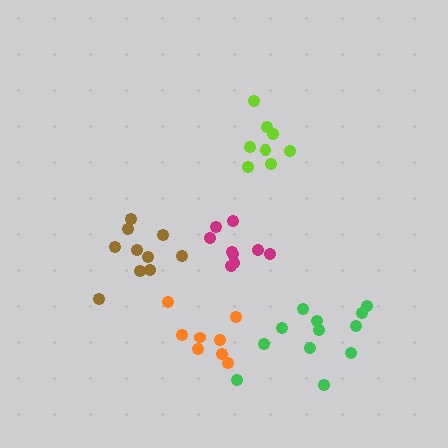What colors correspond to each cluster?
The clusters are colored: orange, lime, brown, green, magenta.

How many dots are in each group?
Group 1: 8 dots, Group 2: 8 dots, Group 3: 10 dots, Group 4: 12 dots, Group 5: 9 dots (47 total).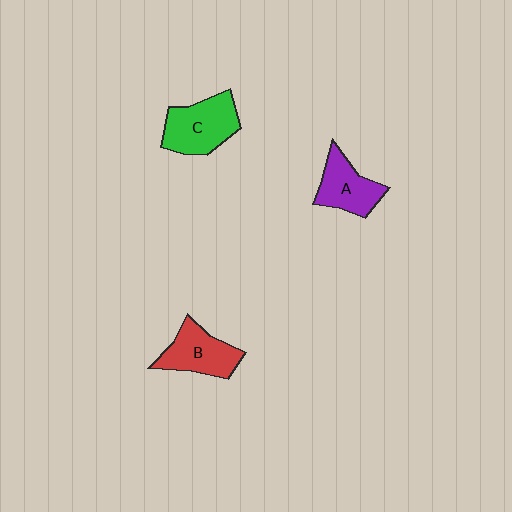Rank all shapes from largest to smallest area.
From largest to smallest: C (green), B (red), A (purple).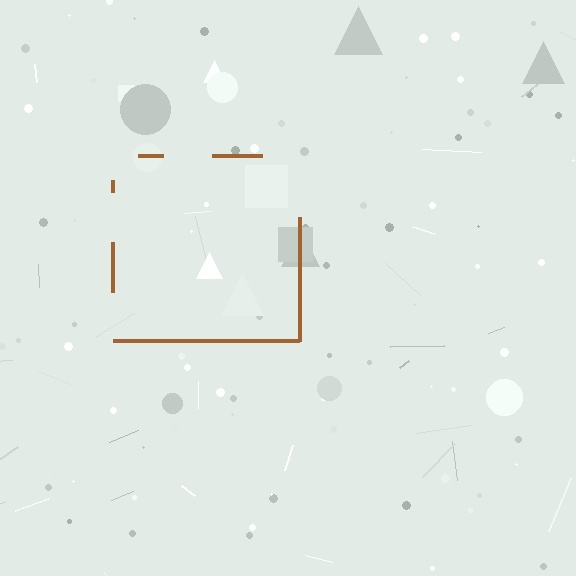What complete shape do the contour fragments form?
The contour fragments form a square.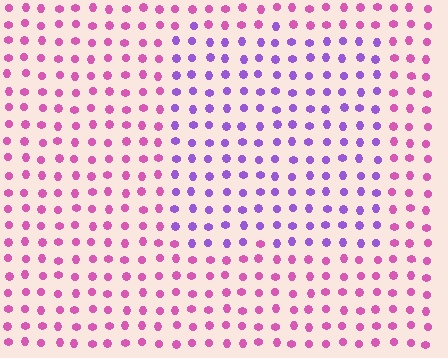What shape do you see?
I see a rectangle.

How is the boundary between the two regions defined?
The boundary is defined purely by a slight shift in hue (about 46 degrees). Spacing, size, and orientation are identical on both sides.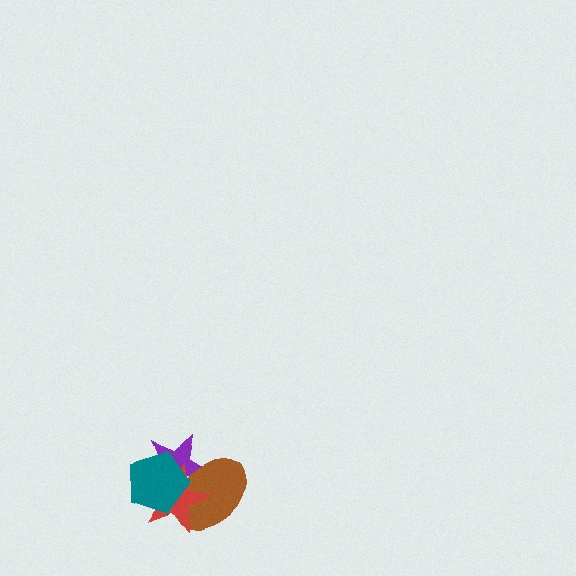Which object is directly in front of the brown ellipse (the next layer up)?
The red star is directly in front of the brown ellipse.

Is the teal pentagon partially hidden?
No, no other shape covers it.